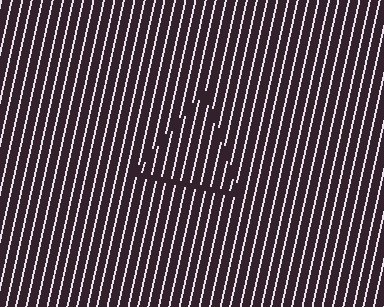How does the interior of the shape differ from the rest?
The interior of the shape contains the same grating, shifted by half a period — the contour is defined by the phase discontinuity where line-ends from the inner and outer gratings abut.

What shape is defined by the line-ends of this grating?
An illusory triangle. The interior of the shape contains the same grating, shifted by half a period — the contour is defined by the phase discontinuity where line-ends from the inner and outer gratings abut.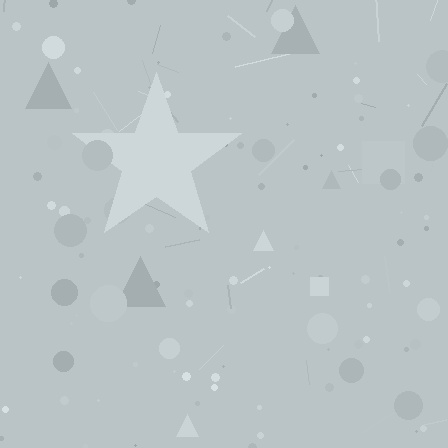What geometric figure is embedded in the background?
A star is embedded in the background.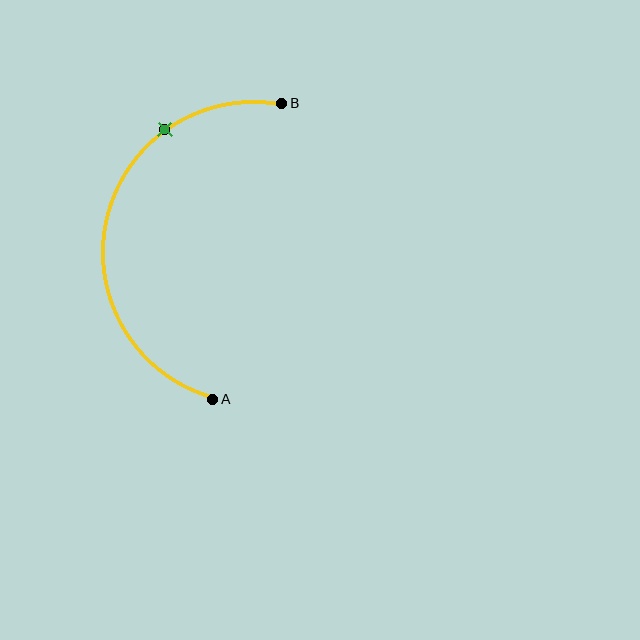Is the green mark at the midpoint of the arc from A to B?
No. The green mark lies on the arc but is closer to endpoint B. The arc midpoint would be at the point on the curve equidistant along the arc from both A and B.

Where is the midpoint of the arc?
The arc midpoint is the point on the curve farthest from the straight line joining A and B. It sits to the left of that line.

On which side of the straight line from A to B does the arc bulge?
The arc bulges to the left of the straight line connecting A and B.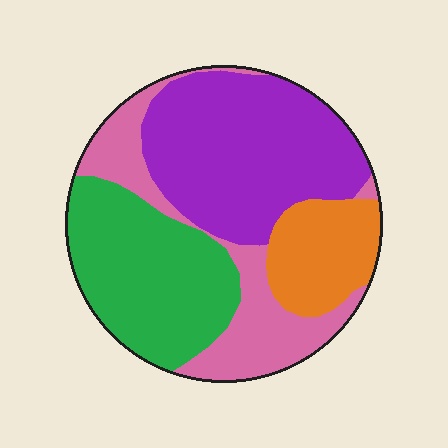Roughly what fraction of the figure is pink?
Pink covers around 20% of the figure.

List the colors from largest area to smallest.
From largest to smallest: purple, green, pink, orange.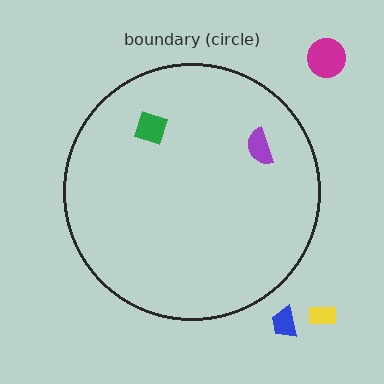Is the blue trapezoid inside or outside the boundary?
Outside.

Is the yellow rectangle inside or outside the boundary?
Outside.